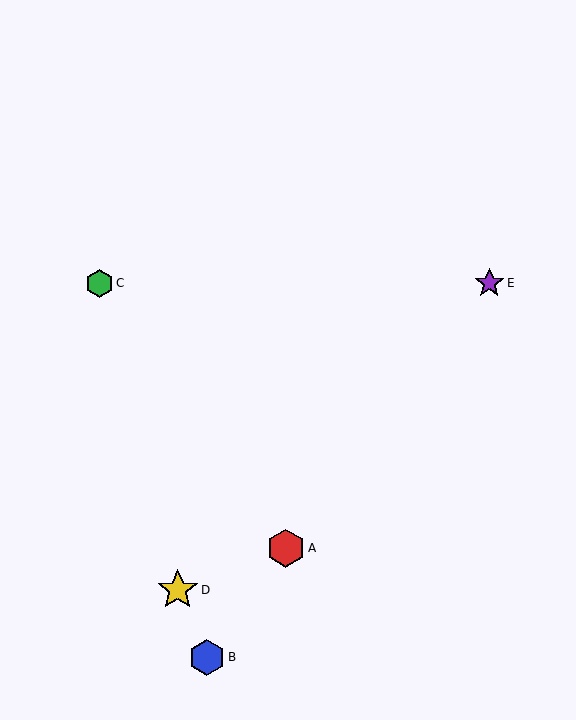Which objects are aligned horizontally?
Objects C, E are aligned horizontally.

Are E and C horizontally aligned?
Yes, both are at y≈283.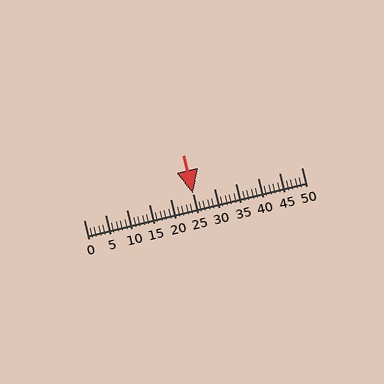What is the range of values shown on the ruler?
The ruler shows values from 0 to 50.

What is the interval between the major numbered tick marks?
The major tick marks are spaced 5 units apart.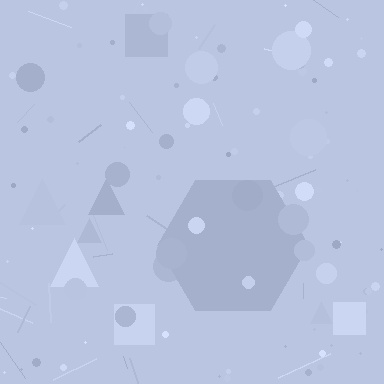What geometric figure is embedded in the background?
A hexagon is embedded in the background.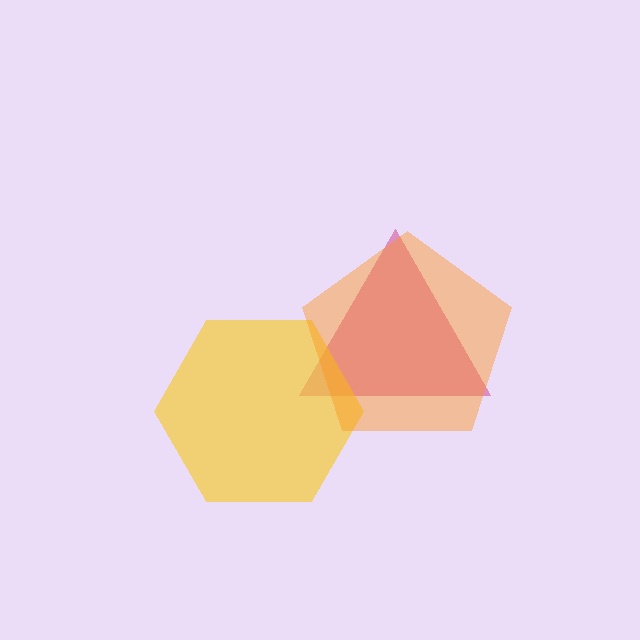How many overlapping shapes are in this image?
There are 3 overlapping shapes in the image.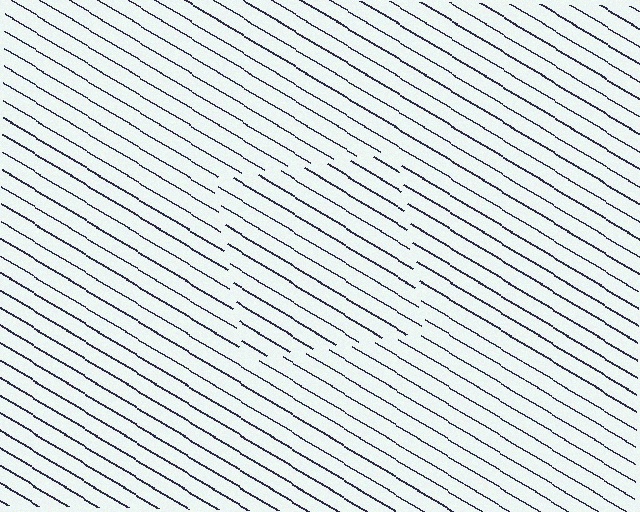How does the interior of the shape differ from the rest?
The interior of the shape contains the same grating, shifted by half a period — the contour is defined by the phase discontinuity where line-ends from the inner and outer gratings abut.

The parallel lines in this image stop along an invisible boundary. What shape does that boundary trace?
An illusory square. The interior of the shape contains the same grating, shifted by half a period — the contour is defined by the phase discontinuity where line-ends from the inner and outer gratings abut.